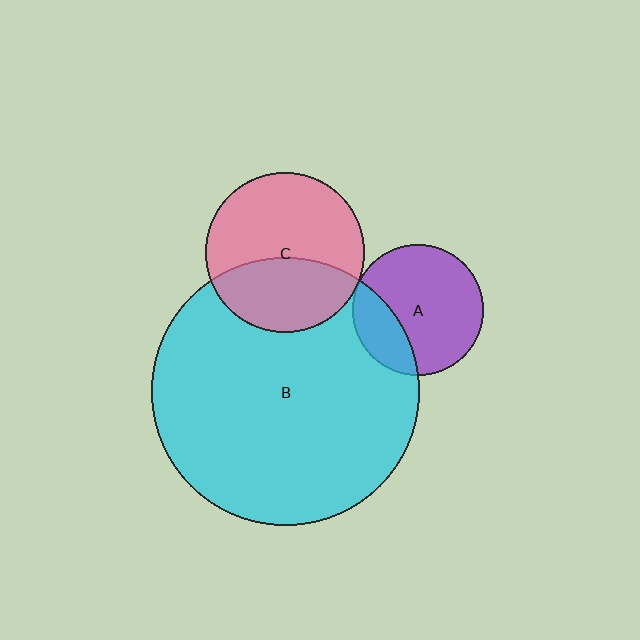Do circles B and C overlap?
Yes.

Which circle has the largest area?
Circle B (cyan).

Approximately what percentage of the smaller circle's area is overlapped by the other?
Approximately 40%.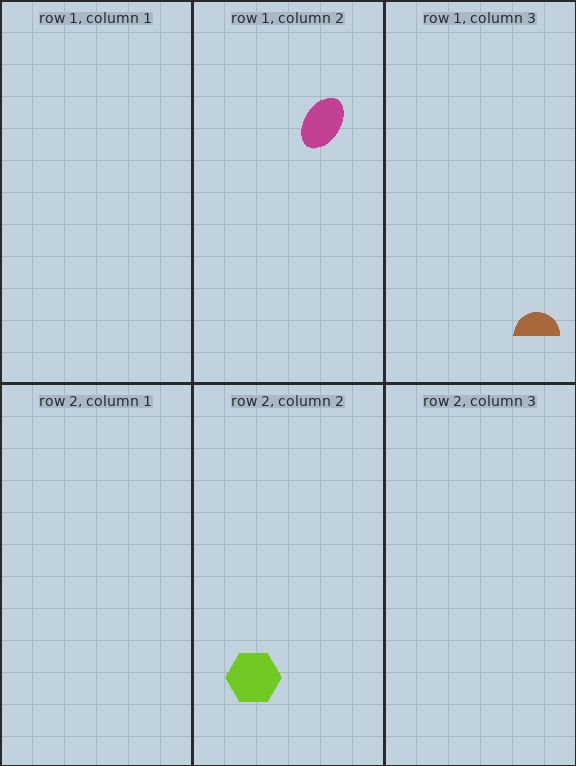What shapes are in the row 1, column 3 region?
The brown semicircle.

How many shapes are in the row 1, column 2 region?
1.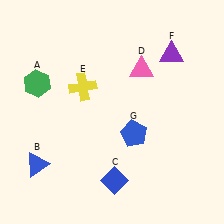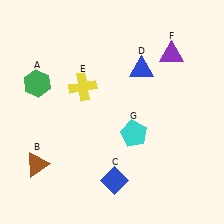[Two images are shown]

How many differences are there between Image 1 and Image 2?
There are 3 differences between the two images.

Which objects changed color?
B changed from blue to brown. D changed from pink to blue. G changed from blue to cyan.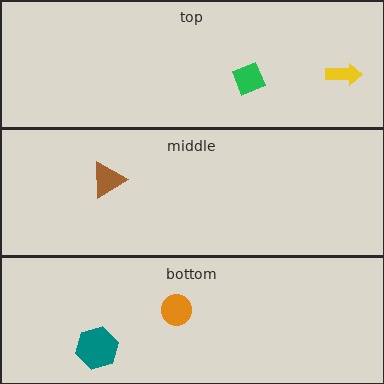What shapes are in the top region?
The yellow arrow, the green diamond.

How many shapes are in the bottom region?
2.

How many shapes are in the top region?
2.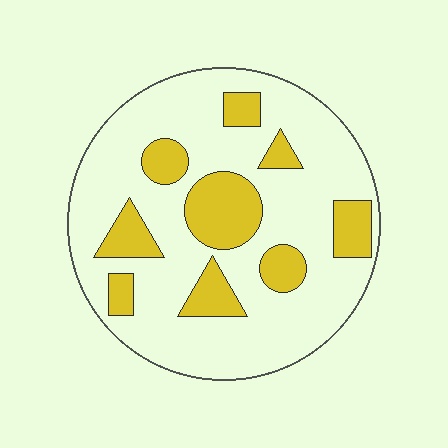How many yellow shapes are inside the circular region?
9.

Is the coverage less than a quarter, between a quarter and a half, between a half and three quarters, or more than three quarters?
Less than a quarter.